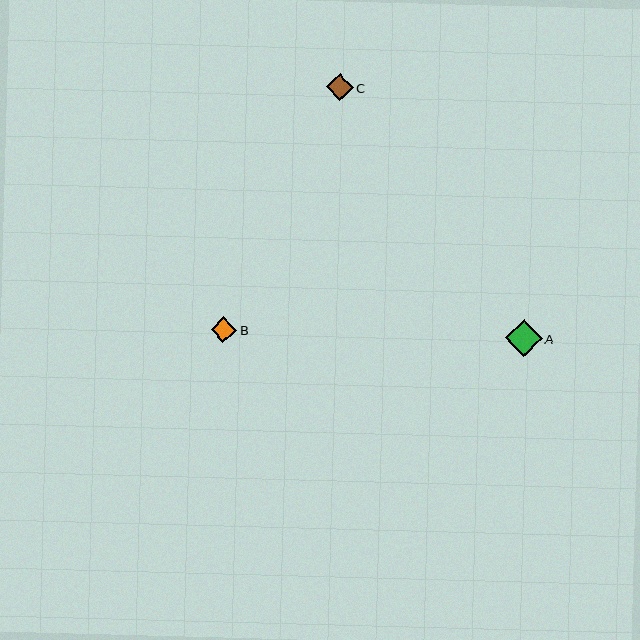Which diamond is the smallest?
Diamond B is the smallest with a size of approximately 26 pixels.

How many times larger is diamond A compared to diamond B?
Diamond A is approximately 1.4 times the size of diamond B.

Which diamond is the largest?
Diamond A is the largest with a size of approximately 37 pixels.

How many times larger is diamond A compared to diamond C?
Diamond A is approximately 1.3 times the size of diamond C.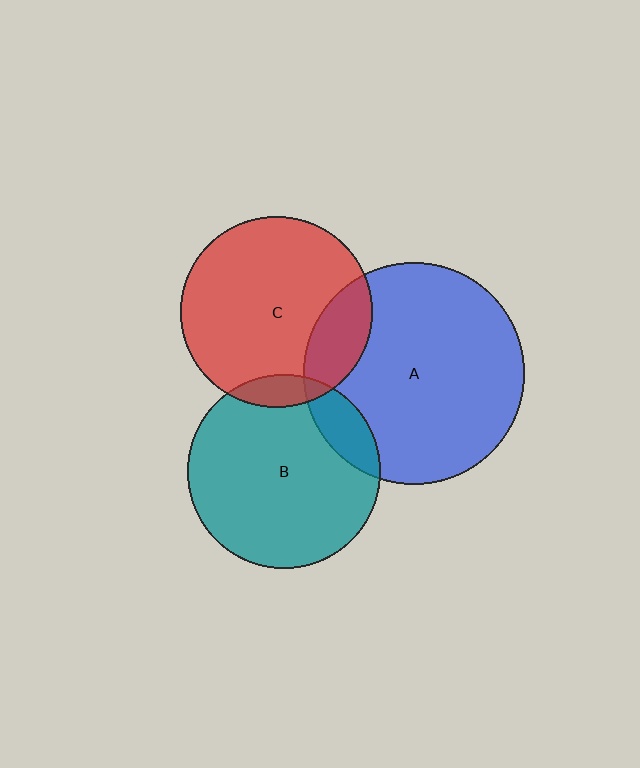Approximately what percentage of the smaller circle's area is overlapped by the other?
Approximately 15%.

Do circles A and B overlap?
Yes.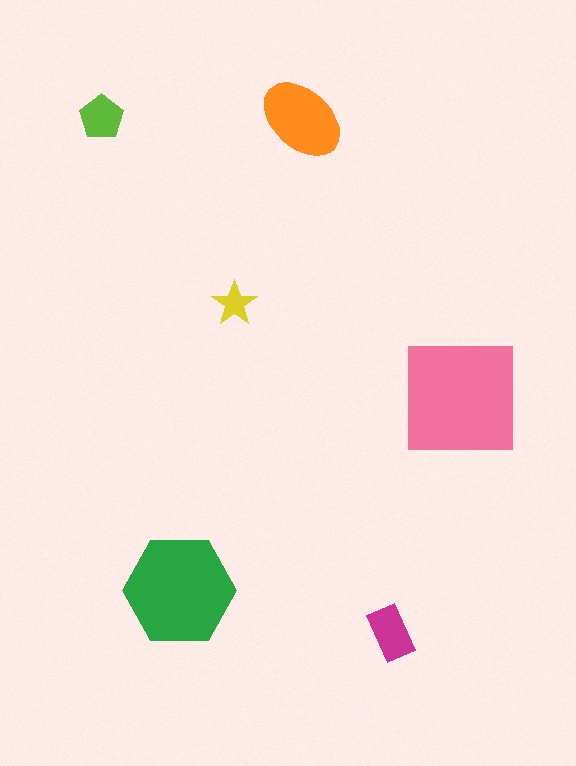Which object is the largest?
The pink square.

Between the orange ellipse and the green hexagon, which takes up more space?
The green hexagon.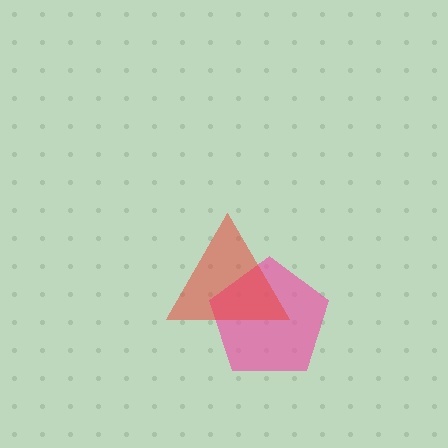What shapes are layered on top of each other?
The layered shapes are: a pink pentagon, a red triangle.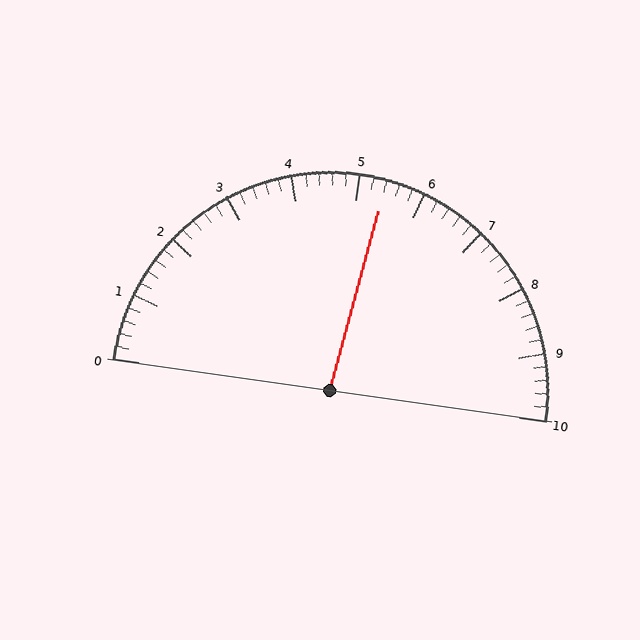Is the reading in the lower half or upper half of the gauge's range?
The reading is in the upper half of the range (0 to 10).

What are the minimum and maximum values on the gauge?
The gauge ranges from 0 to 10.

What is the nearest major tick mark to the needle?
The nearest major tick mark is 5.